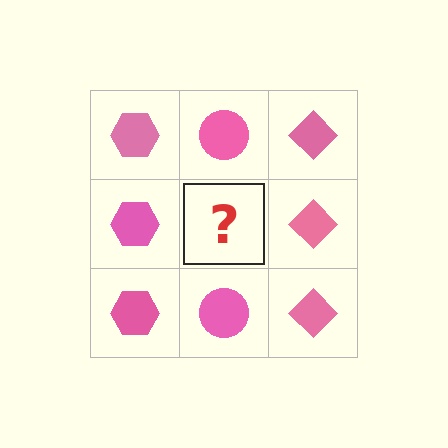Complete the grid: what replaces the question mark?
The question mark should be replaced with a pink circle.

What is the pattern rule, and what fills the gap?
The rule is that each column has a consistent shape. The gap should be filled with a pink circle.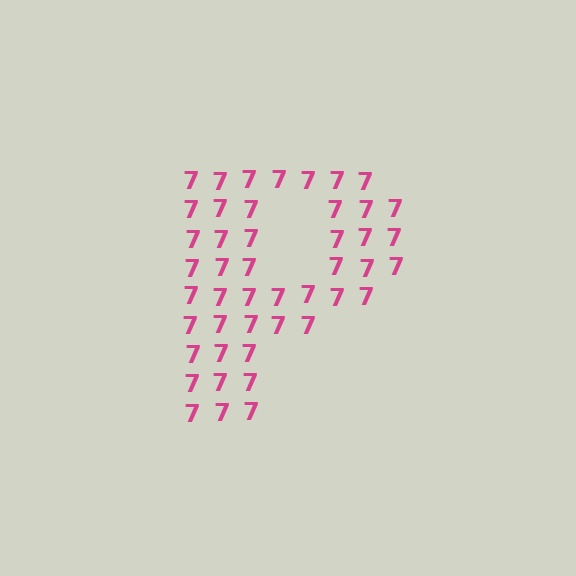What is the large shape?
The large shape is the letter P.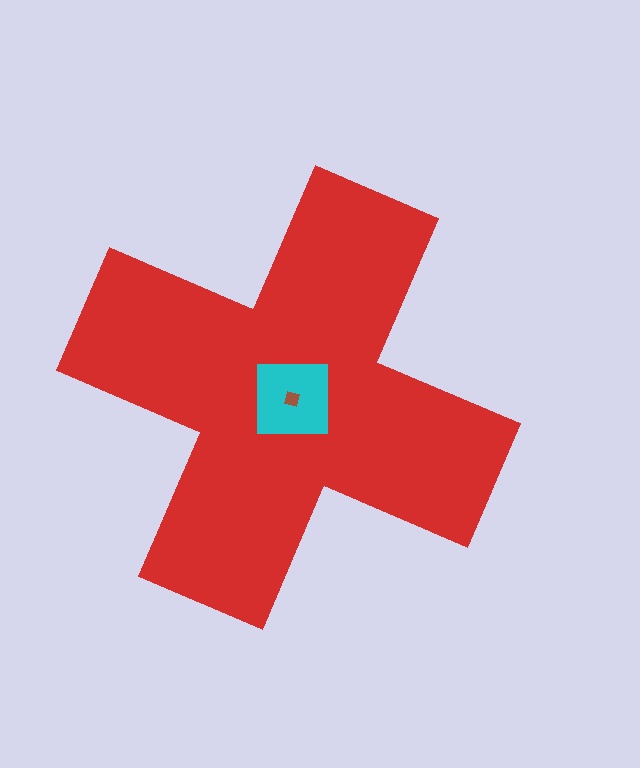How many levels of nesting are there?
3.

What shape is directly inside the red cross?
The cyan square.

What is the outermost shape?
The red cross.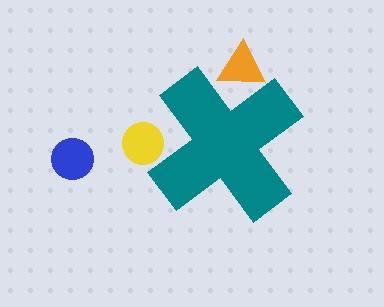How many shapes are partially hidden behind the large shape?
2 shapes are partially hidden.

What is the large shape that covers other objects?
A teal cross.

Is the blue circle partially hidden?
No, the blue circle is fully visible.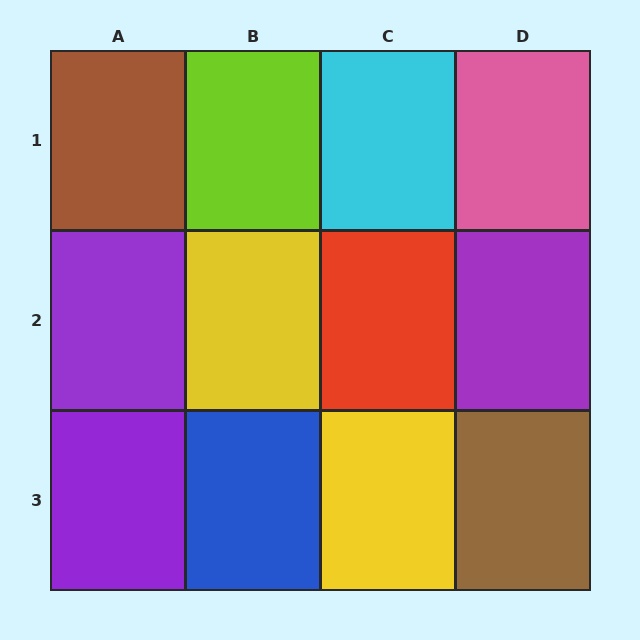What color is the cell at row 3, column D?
Brown.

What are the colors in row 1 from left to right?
Brown, lime, cyan, pink.